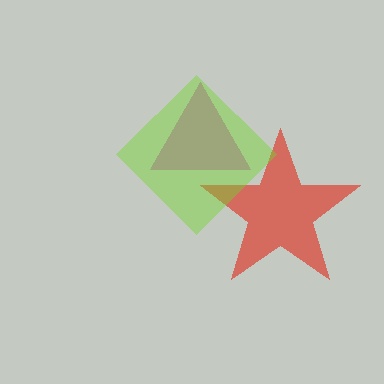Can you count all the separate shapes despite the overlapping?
Yes, there are 3 separate shapes.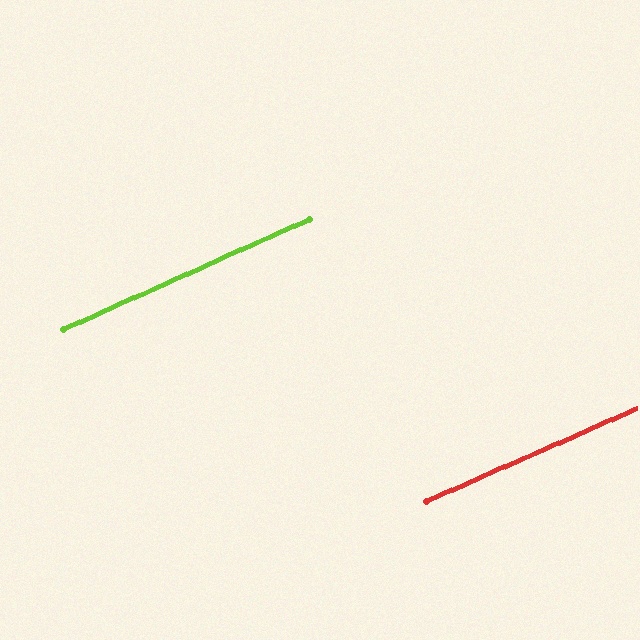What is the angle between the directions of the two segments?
Approximately 0 degrees.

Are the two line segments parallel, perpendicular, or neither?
Parallel — their directions differ by only 0.2°.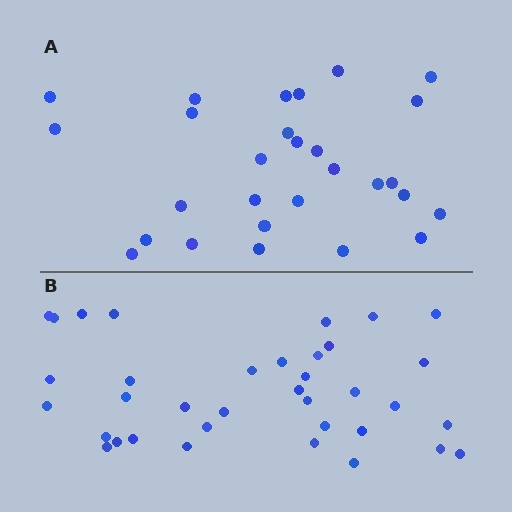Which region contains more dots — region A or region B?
Region B (the bottom region) has more dots.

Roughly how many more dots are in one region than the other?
Region B has roughly 8 or so more dots than region A.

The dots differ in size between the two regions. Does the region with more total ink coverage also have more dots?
No. Region A has more total ink coverage because its dots are larger, but region B actually contains more individual dots. Total area can be misleading — the number of items is what matters here.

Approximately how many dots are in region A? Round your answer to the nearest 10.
About 30 dots. (The exact count is 28, which rounds to 30.)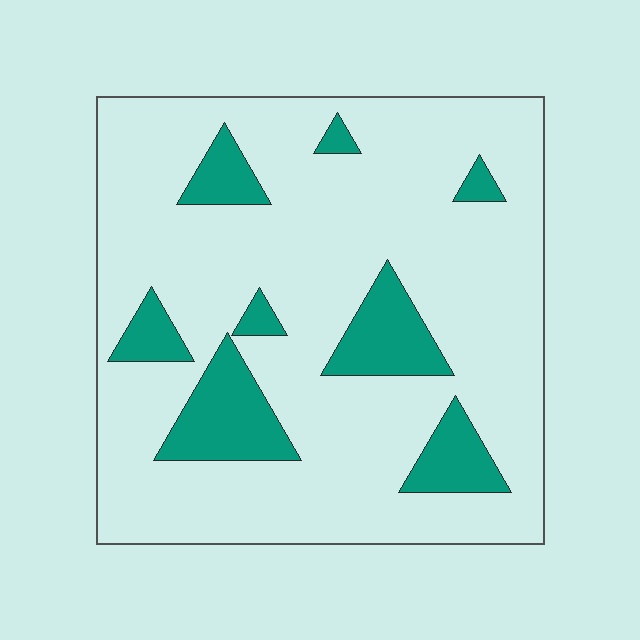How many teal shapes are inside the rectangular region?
8.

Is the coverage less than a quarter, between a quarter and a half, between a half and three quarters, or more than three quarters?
Less than a quarter.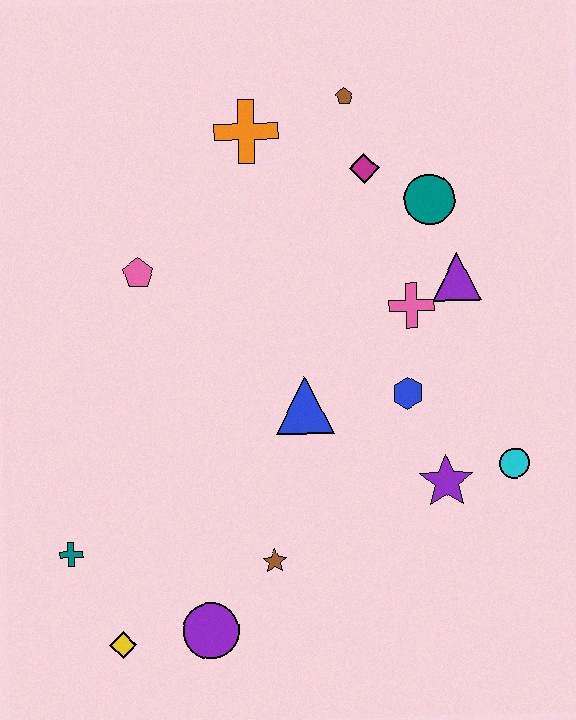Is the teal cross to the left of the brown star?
Yes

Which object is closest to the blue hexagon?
The pink cross is closest to the blue hexagon.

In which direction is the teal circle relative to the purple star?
The teal circle is above the purple star.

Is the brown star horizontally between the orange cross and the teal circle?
Yes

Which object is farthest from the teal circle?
The yellow diamond is farthest from the teal circle.